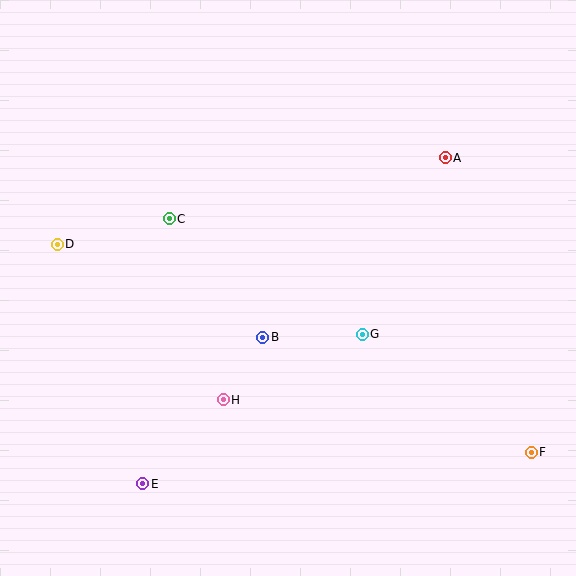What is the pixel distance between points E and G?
The distance between E and G is 266 pixels.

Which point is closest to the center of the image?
Point B at (263, 337) is closest to the center.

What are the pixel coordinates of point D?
Point D is at (57, 244).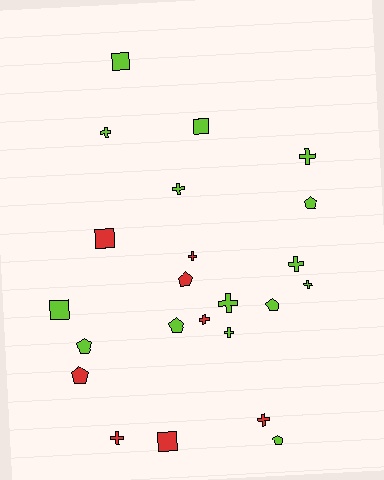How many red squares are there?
There are 2 red squares.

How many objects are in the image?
There are 23 objects.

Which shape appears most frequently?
Cross, with 11 objects.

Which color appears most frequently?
Lime, with 15 objects.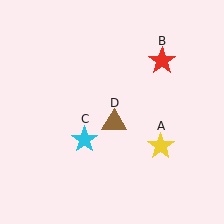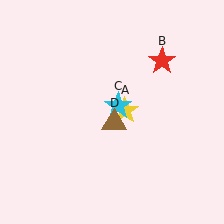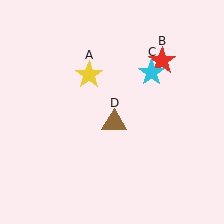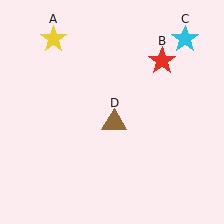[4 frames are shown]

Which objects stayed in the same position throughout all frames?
Red star (object B) and brown triangle (object D) remained stationary.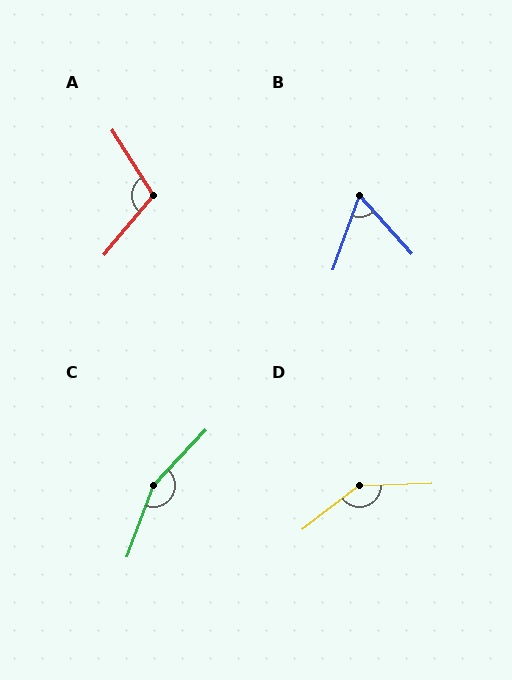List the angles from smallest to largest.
B (62°), A (108°), D (145°), C (158°).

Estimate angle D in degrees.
Approximately 145 degrees.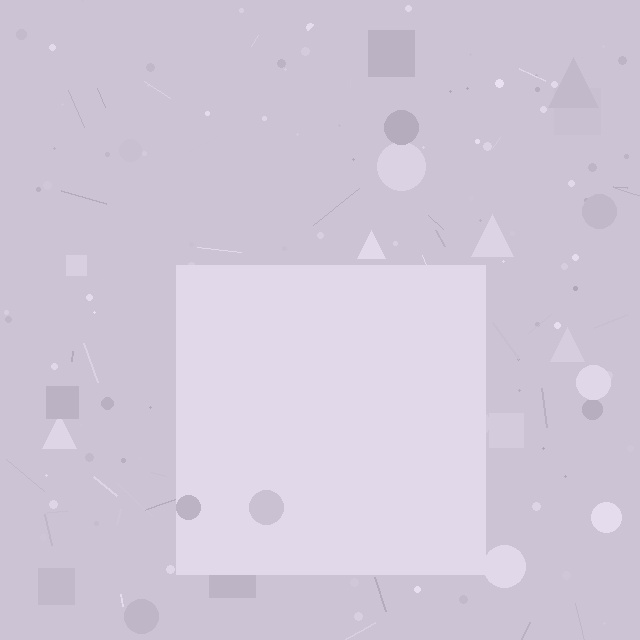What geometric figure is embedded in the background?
A square is embedded in the background.